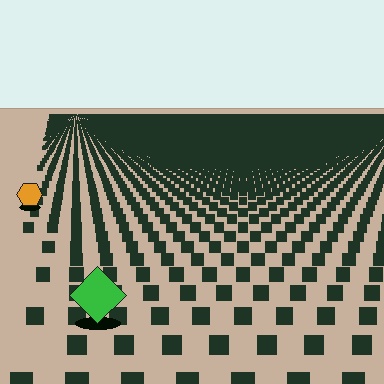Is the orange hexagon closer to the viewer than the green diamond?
No. The green diamond is closer — you can tell from the texture gradient: the ground texture is coarser near it.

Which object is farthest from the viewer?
The orange hexagon is farthest from the viewer. It appears smaller and the ground texture around it is denser.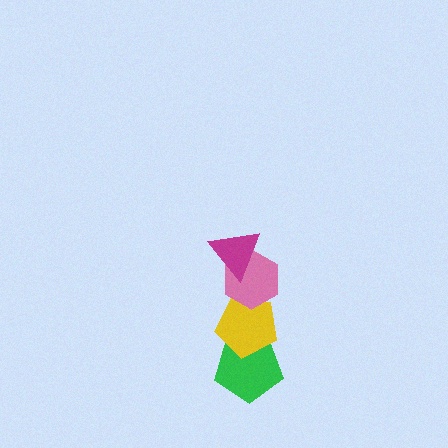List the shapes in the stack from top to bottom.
From top to bottom: the magenta triangle, the pink hexagon, the yellow pentagon, the green pentagon.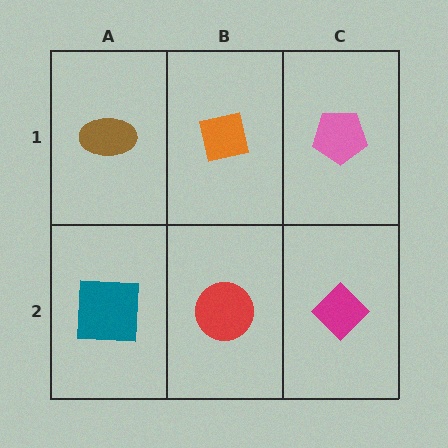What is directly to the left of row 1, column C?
An orange square.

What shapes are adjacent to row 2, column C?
A pink pentagon (row 1, column C), a red circle (row 2, column B).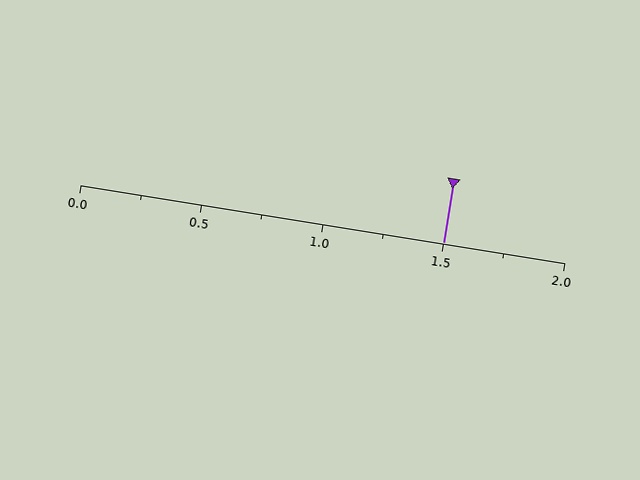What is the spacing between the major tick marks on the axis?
The major ticks are spaced 0.5 apart.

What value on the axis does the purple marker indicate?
The marker indicates approximately 1.5.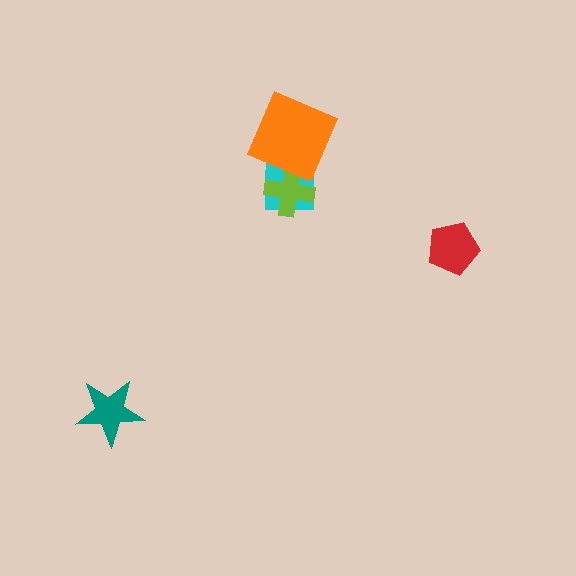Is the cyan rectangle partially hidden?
Yes, it is partially covered by another shape.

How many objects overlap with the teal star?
0 objects overlap with the teal star.